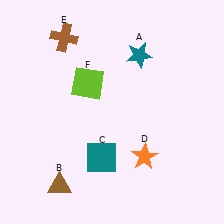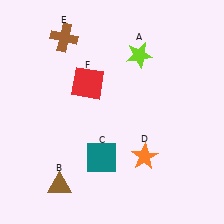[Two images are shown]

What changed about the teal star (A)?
In Image 1, A is teal. In Image 2, it changed to lime.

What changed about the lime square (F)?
In Image 1, F is lime. In Image 2, it changed to red.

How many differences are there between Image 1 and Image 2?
There are 2 differences between the two images.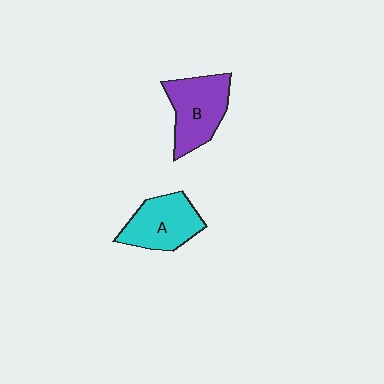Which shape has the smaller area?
Shape A (cyan).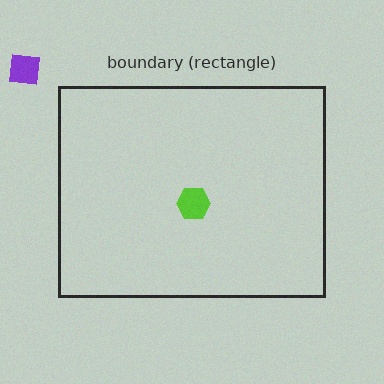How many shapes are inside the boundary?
1 inside, 1 outside.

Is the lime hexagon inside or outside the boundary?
Inside.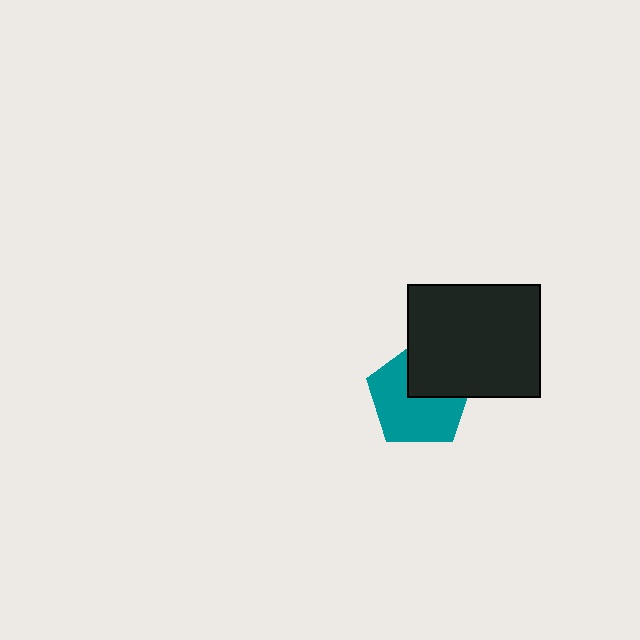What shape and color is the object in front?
The object in front is a black rectangle.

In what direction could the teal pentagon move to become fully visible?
The teal pentagon could move toward the lower-left. That would shift it out from behind the black rectangle entirely.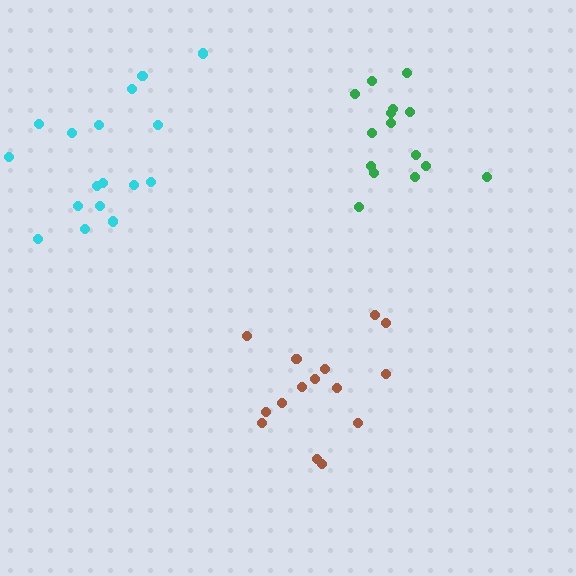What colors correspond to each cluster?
The clusters are colored: brown, green, cyan.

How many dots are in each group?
Group 1: 15 dots, Group 2: 15 dots, Group 3: 17 dots (47 total).